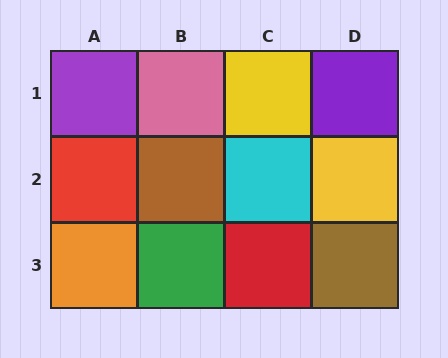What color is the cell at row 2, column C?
Cyan.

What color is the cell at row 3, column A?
Orange.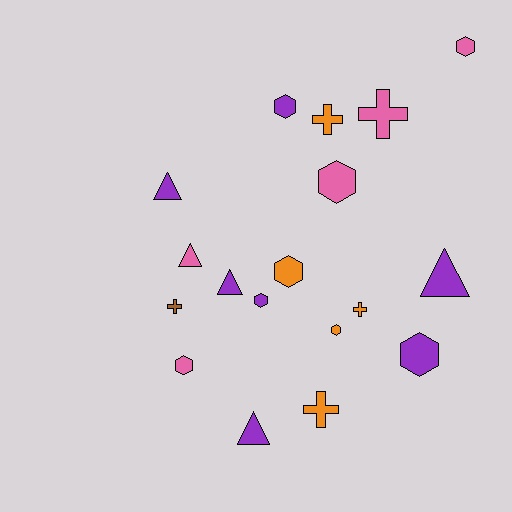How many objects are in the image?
There are 18 objects.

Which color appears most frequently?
Purple, with 7 objects.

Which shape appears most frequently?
Hexagon, with 8 objects.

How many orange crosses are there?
There are 3 orange crosses.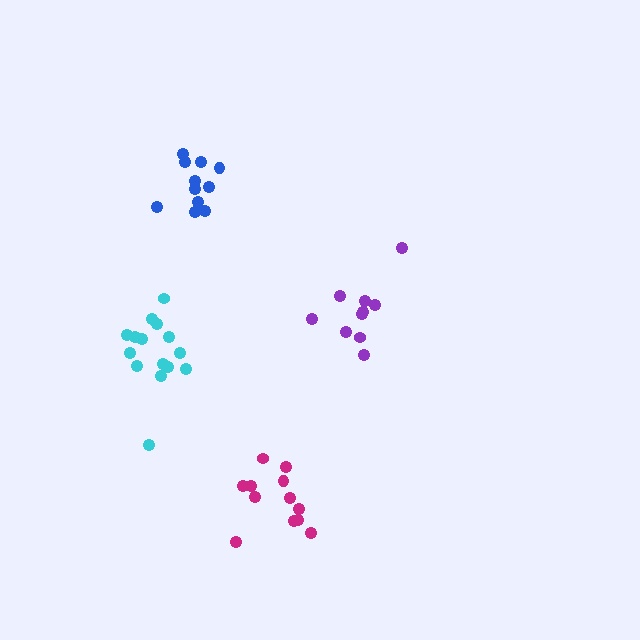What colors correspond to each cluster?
The clusters are colored: blue, cyan, magenta, purple.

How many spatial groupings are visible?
There are 4 spatial groupings.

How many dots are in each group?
Group 1: 11 dots, Group 2: 15 dots, Group 3: 12 dots, Group 4: 10 dots (48 total).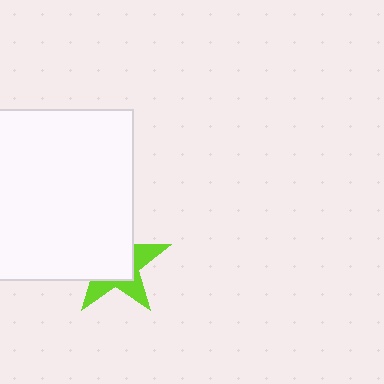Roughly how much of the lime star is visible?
A small part of it is visible (roughly 39%).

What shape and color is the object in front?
The object in front is a white square.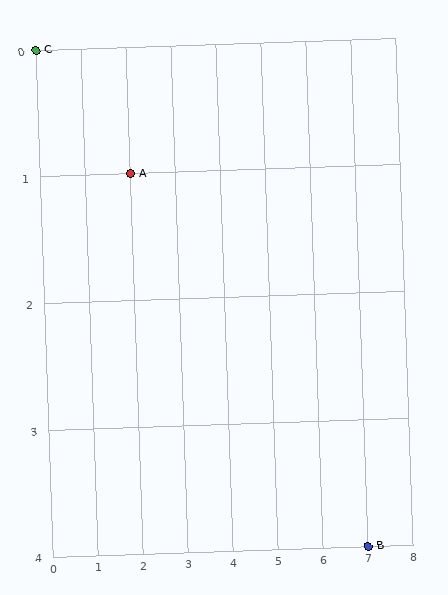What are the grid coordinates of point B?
Point B is at grid coordinates (7, 4).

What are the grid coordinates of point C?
Point C is at grid coordinates (0, 0).